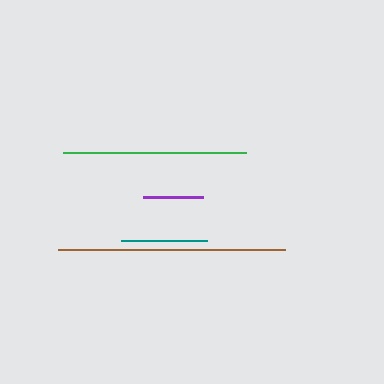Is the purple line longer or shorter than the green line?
The green line is longer than the purple line.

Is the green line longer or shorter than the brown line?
The brown line is longer than the green line.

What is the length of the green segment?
The green segment is approximately 184 pixels long.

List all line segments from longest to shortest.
From longest to shortest: brown, green, teal, purple.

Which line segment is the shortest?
The purple line is the shortest at approximately 61 pixels.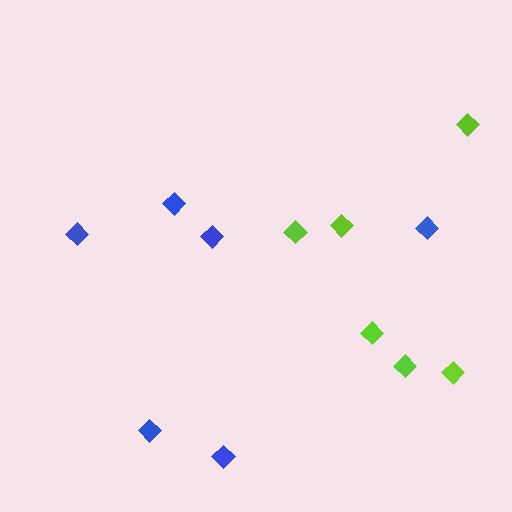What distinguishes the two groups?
There are 2 groups: one group of blue diamonds (6) and one group of lime diamonds (6).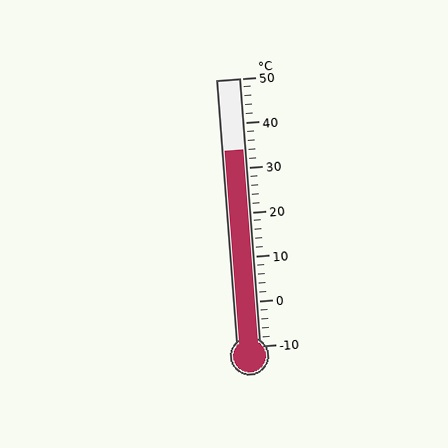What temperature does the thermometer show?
The thermometer shows approximately 34°C.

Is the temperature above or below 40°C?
The temperature is below 40°C.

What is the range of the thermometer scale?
The thermometer scale ranges from -10°C to 50°C.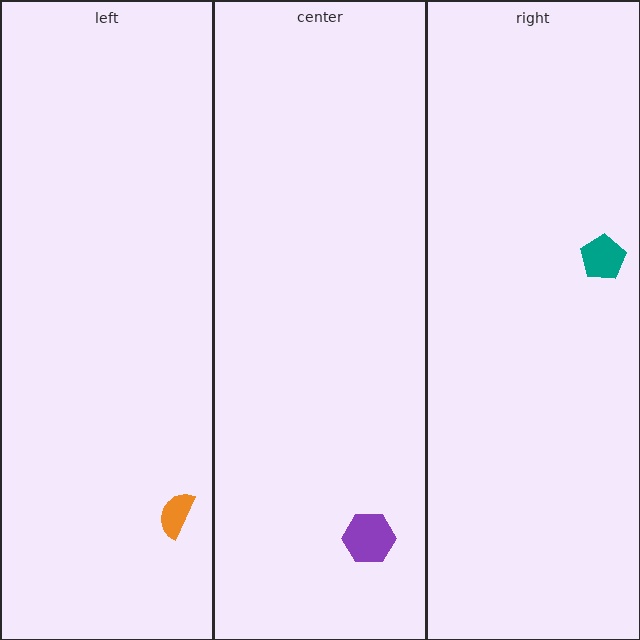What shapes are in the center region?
The purple hexagon.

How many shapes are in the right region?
1.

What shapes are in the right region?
The teal pentagon.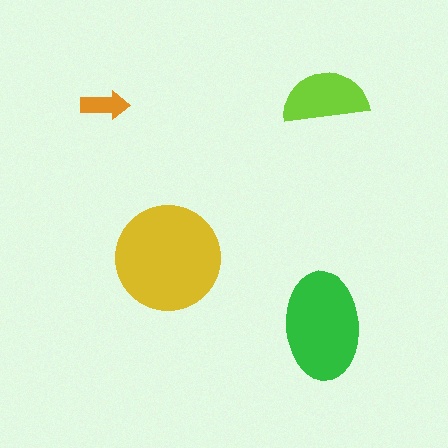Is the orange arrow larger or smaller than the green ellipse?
Smaller.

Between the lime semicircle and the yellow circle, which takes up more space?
The yellow circle.